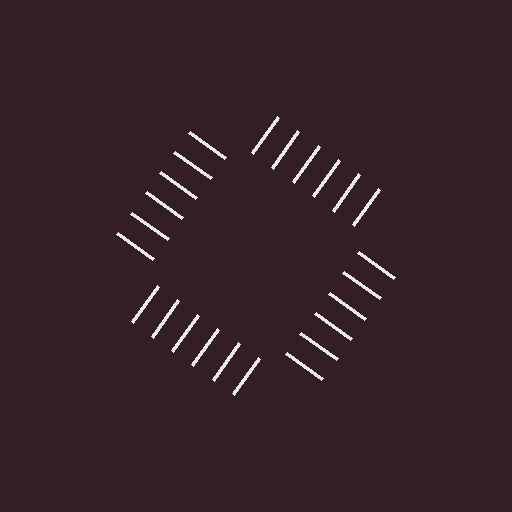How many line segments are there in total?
24 — 6 along each of the 4 edges.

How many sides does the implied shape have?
4 sides — the line-ends trace a square.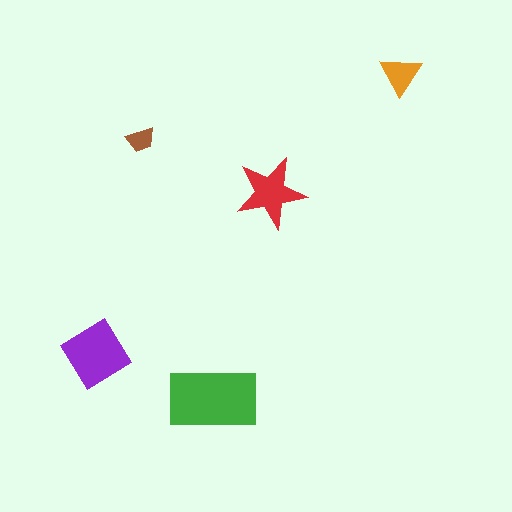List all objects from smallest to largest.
The brown trapezoid, the orange triangle, the red star, the purple diamond, the green rectangle.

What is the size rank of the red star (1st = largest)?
3rd.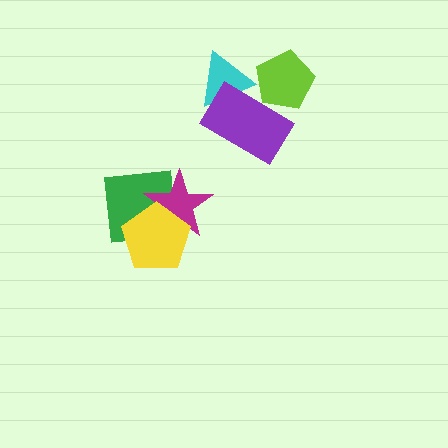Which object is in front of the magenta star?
The yellow pentagon is in front of the magenta star.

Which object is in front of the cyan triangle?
The purple rectangle is in front of the cyan triangle.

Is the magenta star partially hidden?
Yes, it is partially covered by another shape.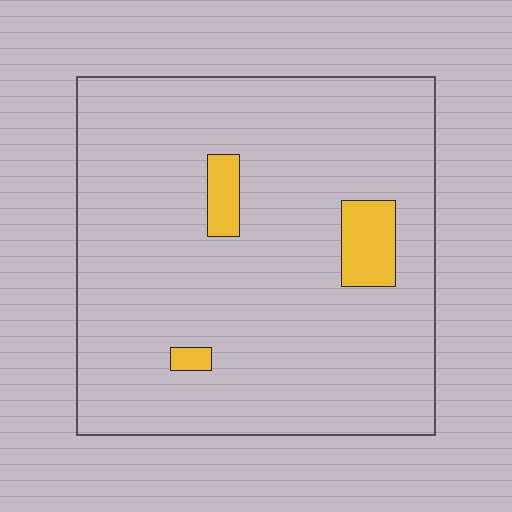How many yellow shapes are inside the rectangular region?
3.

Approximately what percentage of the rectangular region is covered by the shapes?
Approximately 5%.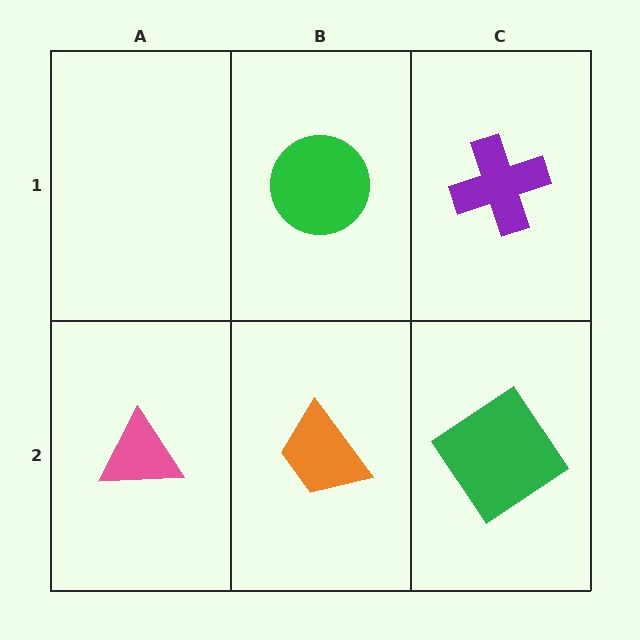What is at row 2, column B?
An orange trapezoid.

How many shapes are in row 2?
3 shapes.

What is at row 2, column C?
A green diamond.